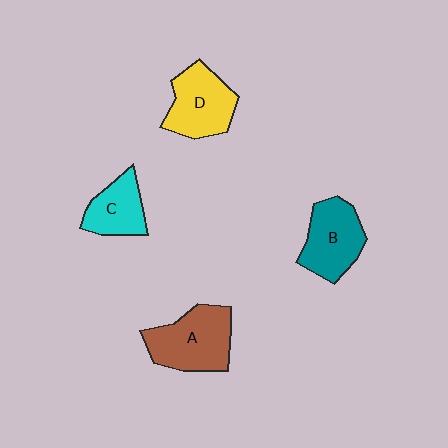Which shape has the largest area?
Shape A (brown).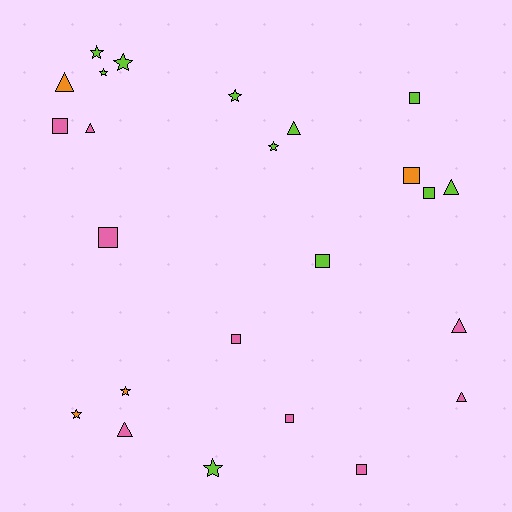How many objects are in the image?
There are 24 objects.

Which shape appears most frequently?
Square, with 9 objects.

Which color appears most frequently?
Lime, with 11 objects.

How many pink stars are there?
There are no pink stars.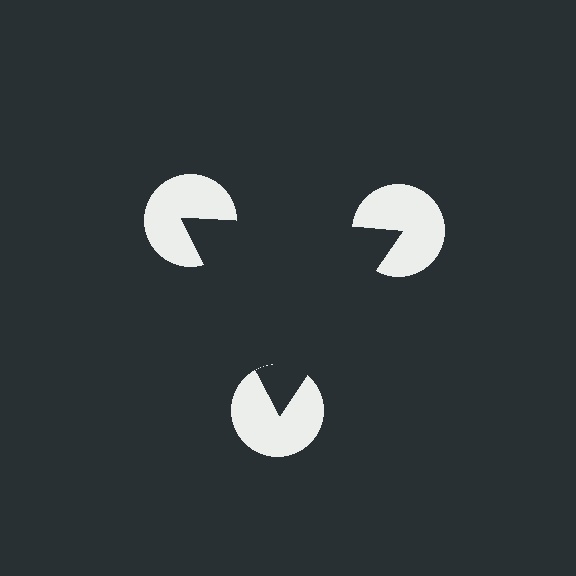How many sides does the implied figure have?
3 sides.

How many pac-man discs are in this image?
There are 3 — one at each vertex of the illusory triangle.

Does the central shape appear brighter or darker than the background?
It typically appears slightly darker than the background, even though no actual brightness change is drawn.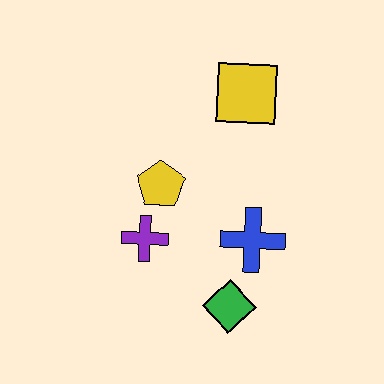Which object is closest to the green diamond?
The blue cross is closest to the green diamond.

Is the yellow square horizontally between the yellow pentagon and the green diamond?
No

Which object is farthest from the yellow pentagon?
The green diamond is farthest from the yellow pentagon.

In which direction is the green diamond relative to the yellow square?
The green diamond is below the yellow square.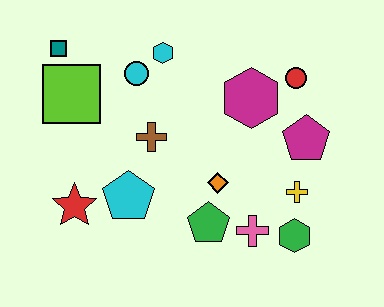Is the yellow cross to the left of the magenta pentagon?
Yes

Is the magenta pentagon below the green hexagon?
No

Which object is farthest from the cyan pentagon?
The red circle is farthest from the cyan pentagon.